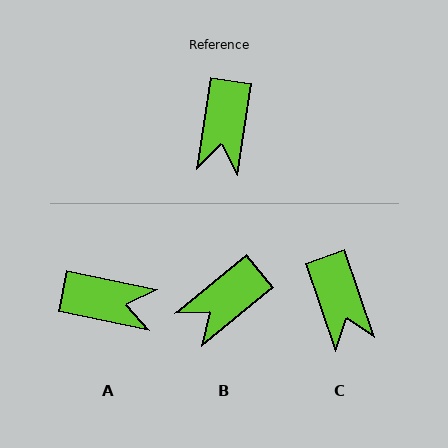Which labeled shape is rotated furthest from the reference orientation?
A, about 87 degrees away.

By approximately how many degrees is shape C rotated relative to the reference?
Approximately 28 degrees counter-clockwise.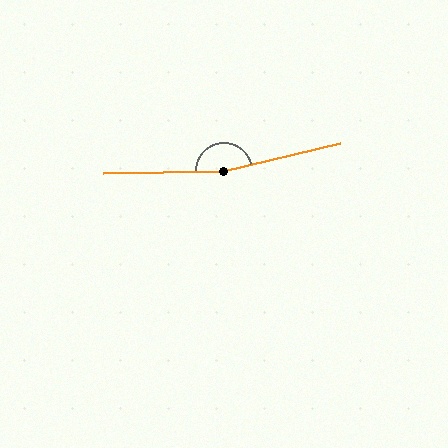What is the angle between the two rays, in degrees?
Approximately 168 degrees.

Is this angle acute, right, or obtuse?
It is obtuse.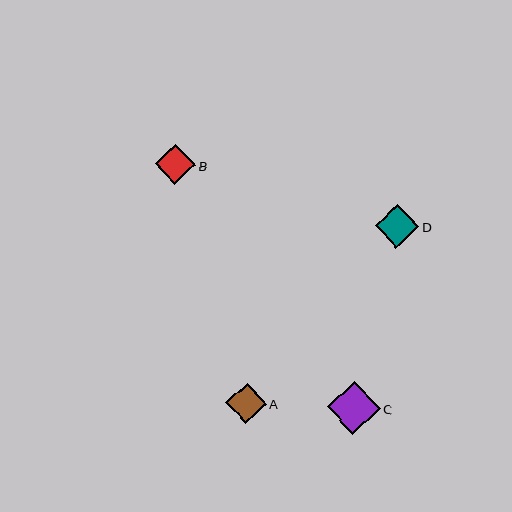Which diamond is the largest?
Diamond C is the largest with a size of approximately 53 pixels.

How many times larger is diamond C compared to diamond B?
Diamond C is approximately 1.3 times the size of diamond B.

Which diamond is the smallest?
Diamond B is the smallest with a size of approximately 40 pixels.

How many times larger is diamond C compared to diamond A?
Diamond C is approximately 1.3 times the size of diamond A.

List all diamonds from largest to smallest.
From largest to smallest: C, D, A, B.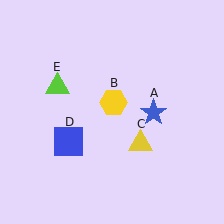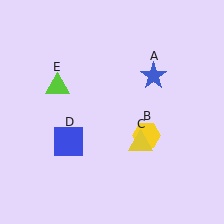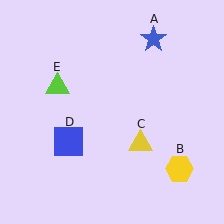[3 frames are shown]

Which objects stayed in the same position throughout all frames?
Yellow triangle (object C) and blue square (object D) and lime triangle (object E) remained stationary.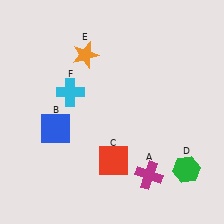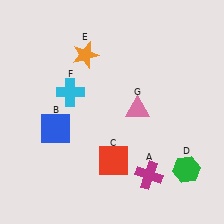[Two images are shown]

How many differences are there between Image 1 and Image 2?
There is 1 difference between the two images.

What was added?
A pink triangle (G) was added in Image 2.